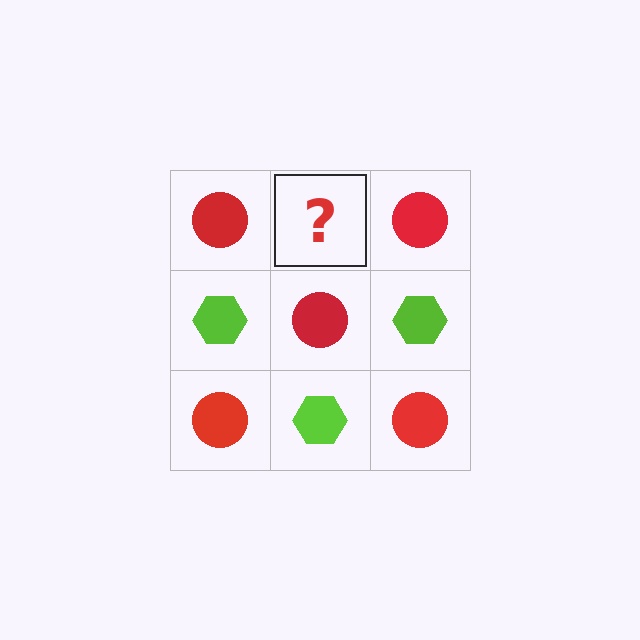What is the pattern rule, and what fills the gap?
The rule is that it alternates red circle and lime hexagon in a checkerboard pattern. The gap should be filled with a lime hexagon.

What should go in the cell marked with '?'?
The missing cell should contain a lime hexagon.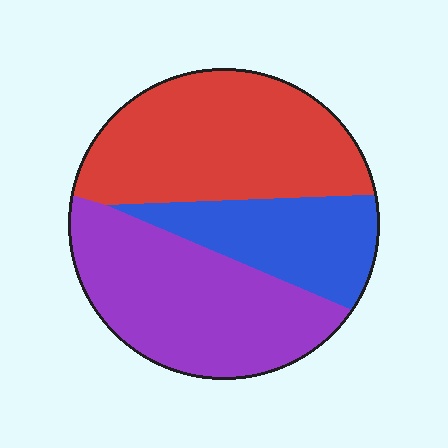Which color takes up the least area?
Blue, at roughly 20%.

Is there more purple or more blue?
Purple.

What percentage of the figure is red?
Red covers around 40% of the figure.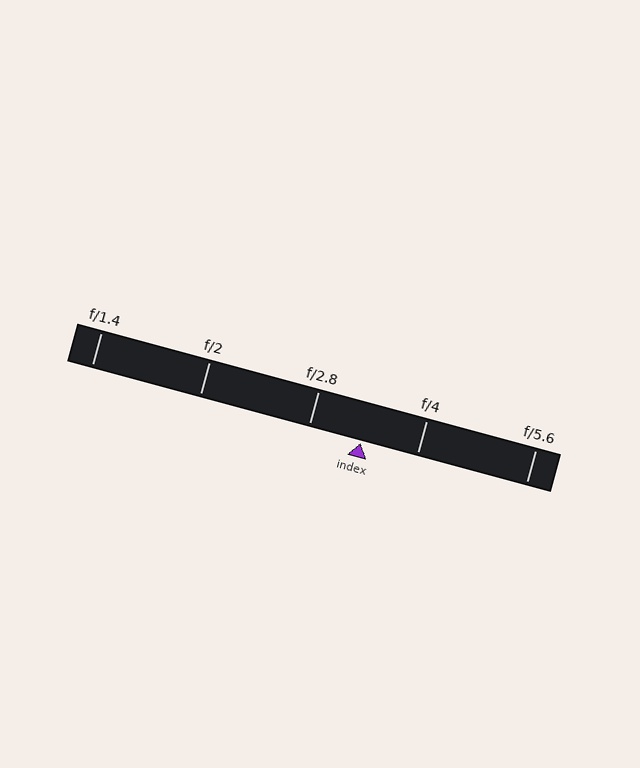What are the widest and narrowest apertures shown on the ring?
The widest aperture shown is f/1.4 and the narrowest is f/5.6.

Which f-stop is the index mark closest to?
The index mark is closest to f/2.8.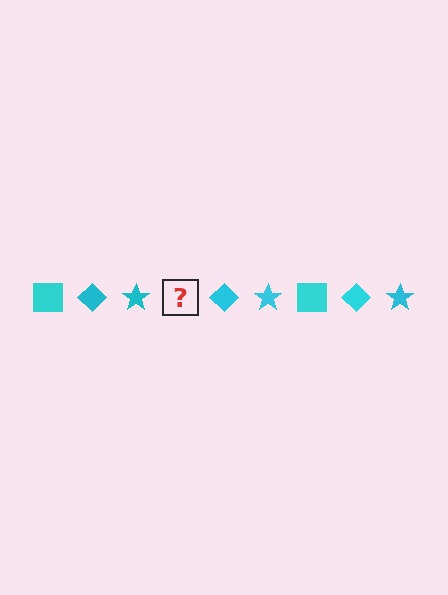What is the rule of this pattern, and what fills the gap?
The rule is that the pattern cycles through square, diamond, star shapes in cyan. The gap should be filled with a cyan square.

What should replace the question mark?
The question mark should be replaced with a cyan square.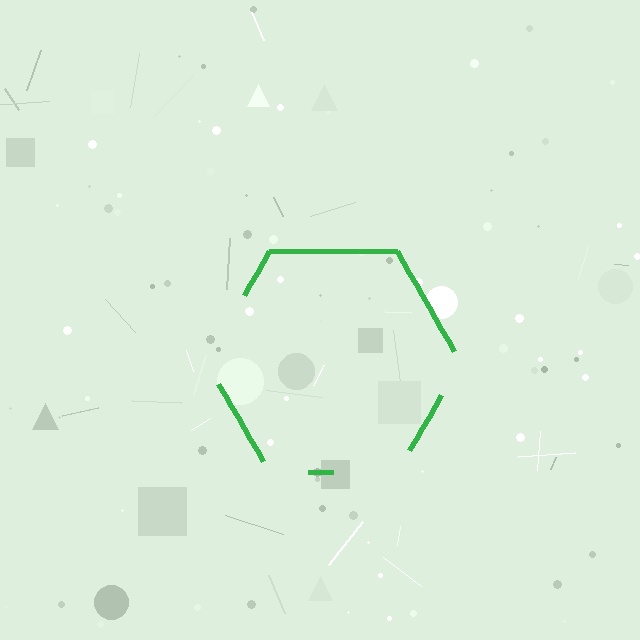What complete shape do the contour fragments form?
The contour fragments form a hexagon.